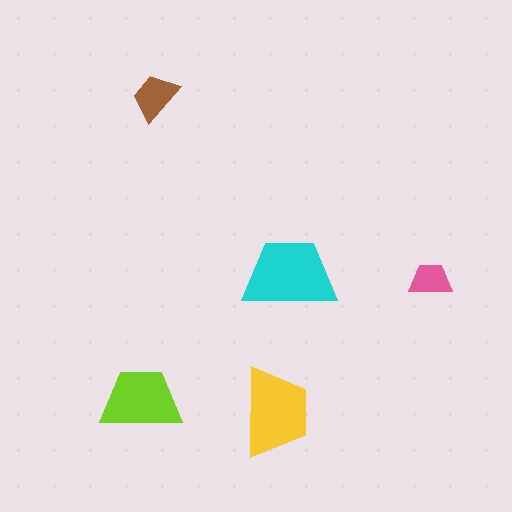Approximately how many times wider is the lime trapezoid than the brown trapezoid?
About 1.5 times wider.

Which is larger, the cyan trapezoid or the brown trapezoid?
The cyan one.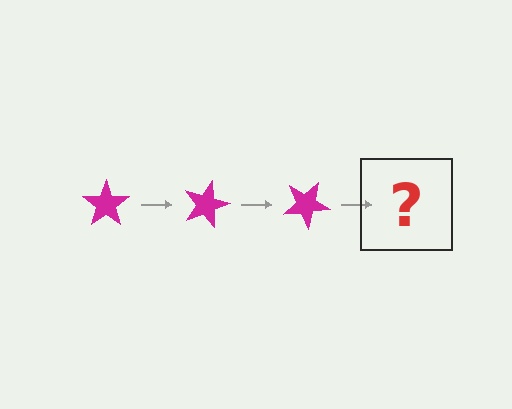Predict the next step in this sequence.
The next step is a magenta star rotated 45 degrees.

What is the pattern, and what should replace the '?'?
The pattern is that the star rotates 15 degrees each step. The '?' should be a magenta star rotated 45 degrees.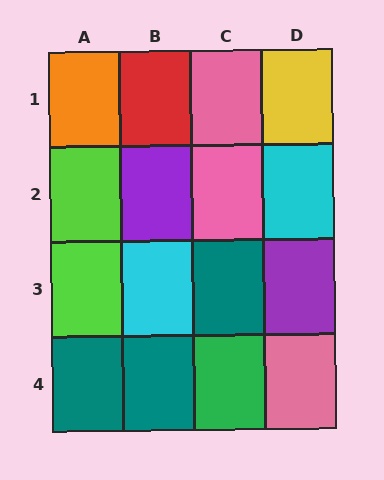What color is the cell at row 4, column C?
Green.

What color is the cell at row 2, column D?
Cyan.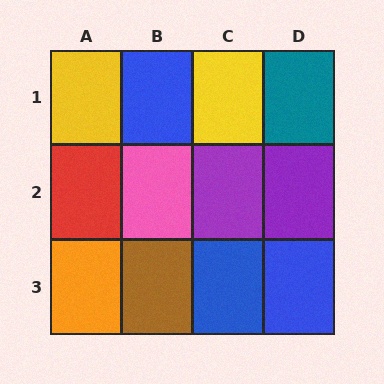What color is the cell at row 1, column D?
Teal.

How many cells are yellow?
2 cells are yellow.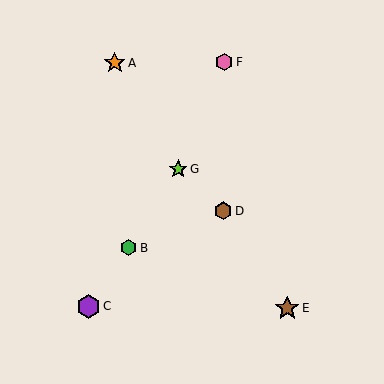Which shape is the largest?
The brown star (labeled E) is the largest.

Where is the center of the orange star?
The center of the orange star is at (115, 63).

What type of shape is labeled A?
Shape A is an orange star.